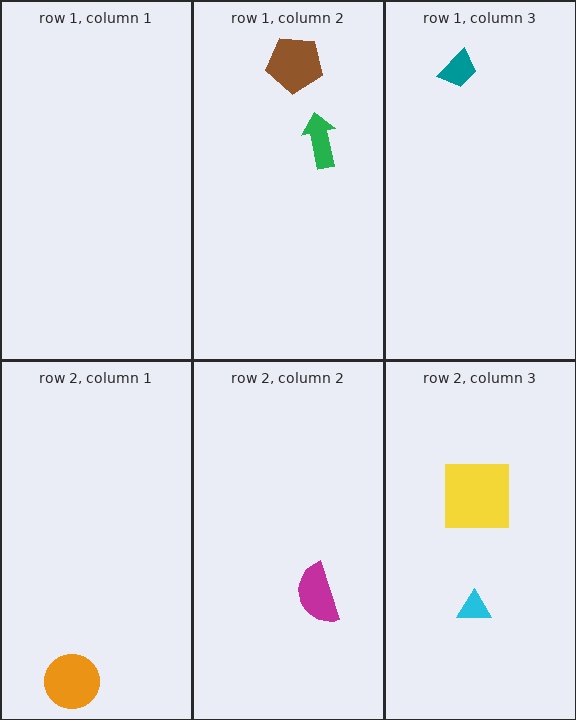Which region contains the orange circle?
The row 2, column 1 region.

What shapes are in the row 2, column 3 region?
The yellow square, the cyan triangle.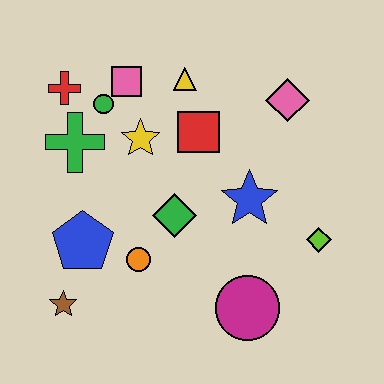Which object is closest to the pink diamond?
The red square is closest to the pink diamond.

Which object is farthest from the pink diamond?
The brown star is farthest from the pink diamond.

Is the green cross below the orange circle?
No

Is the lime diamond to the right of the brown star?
Yes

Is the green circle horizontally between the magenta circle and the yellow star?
No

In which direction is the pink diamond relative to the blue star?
The pink diamond is above the blue star.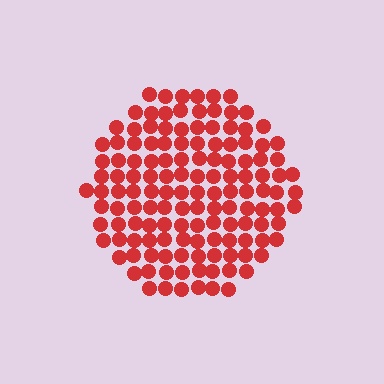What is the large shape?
The large shape is a circle.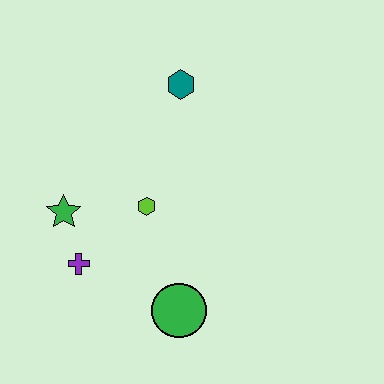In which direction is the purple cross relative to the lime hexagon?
The purple cross is to the left of the lime hexagon.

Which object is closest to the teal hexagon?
The lime hexagon is closest to the teal hexagon.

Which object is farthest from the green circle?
The teal hexagon is farthest from the green circle.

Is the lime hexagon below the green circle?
No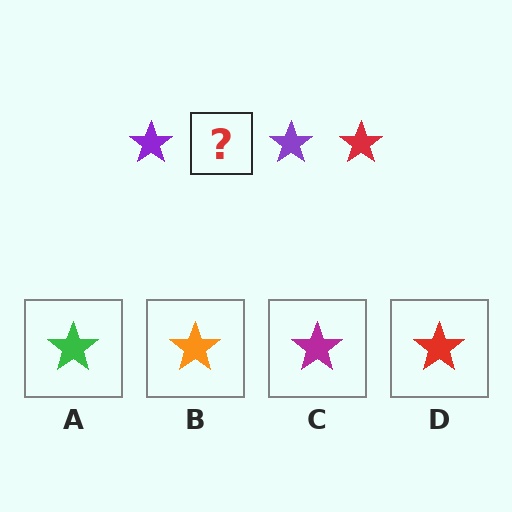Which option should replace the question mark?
Option D.